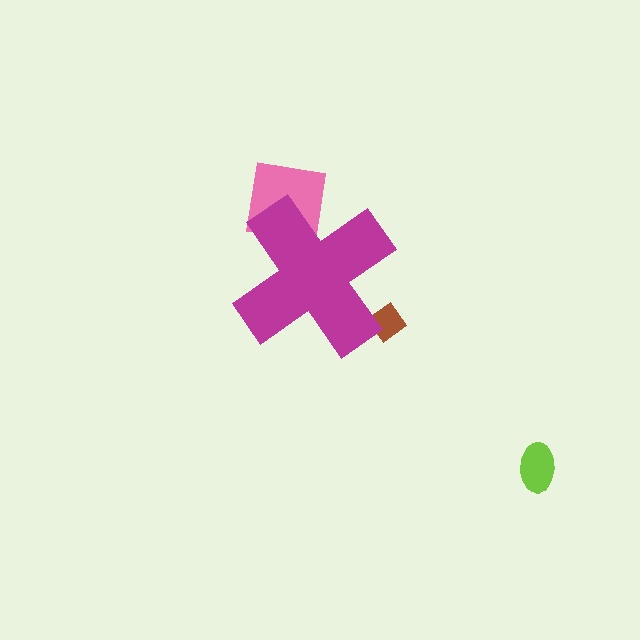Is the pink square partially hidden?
Yes, the pink square is partially hidden behind the magenta cross.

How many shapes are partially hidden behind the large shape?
2 shapes are partially hidden.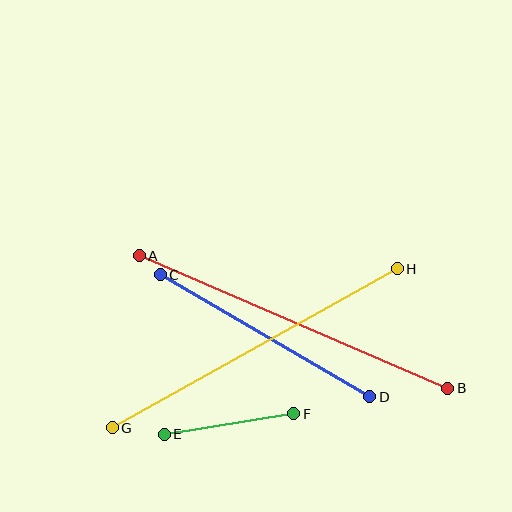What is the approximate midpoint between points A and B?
The midpoint is at approximately (294, 322) pixels.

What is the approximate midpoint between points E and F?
The midpoint is at approximately (229, 424) pixels.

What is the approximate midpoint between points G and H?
The midpoint is at approximately (255, 348) pixels.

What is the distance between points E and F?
The distance is approximately 131 pixels.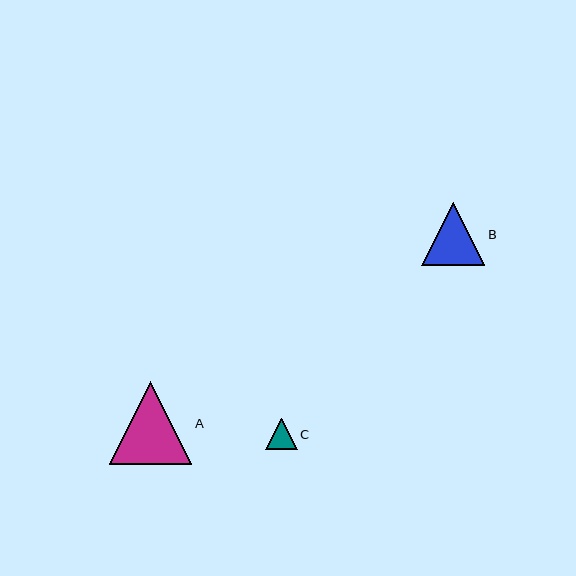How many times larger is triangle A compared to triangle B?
Triangle A is approximately 1.3 times the size of triangle B.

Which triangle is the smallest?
Triangle C is the smallest with a size of approximately 31 pixels.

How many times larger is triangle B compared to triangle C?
Triangle B is approximately 2.0 times the size of triangle C.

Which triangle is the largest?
Triangle A is the largest with a size of approximately 82 pixels.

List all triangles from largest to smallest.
From largest to smallest: A, B, C.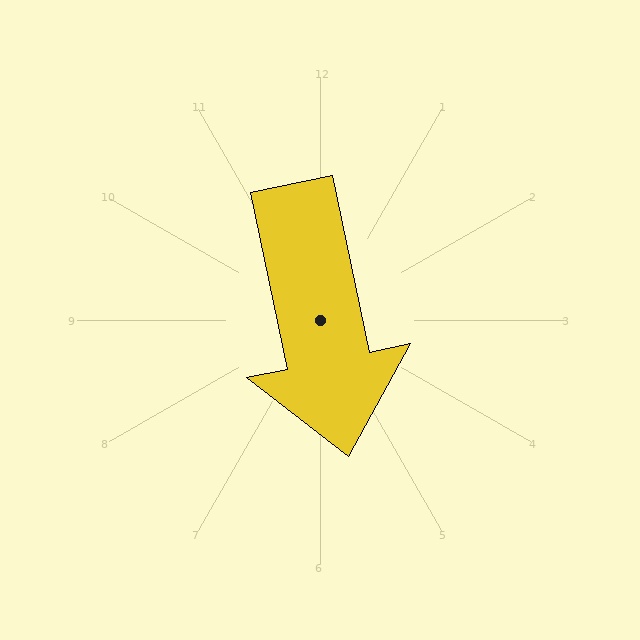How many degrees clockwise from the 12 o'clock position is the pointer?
Approximately 168 degrees.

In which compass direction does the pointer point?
South.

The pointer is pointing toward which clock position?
Roughly 6 o'clock.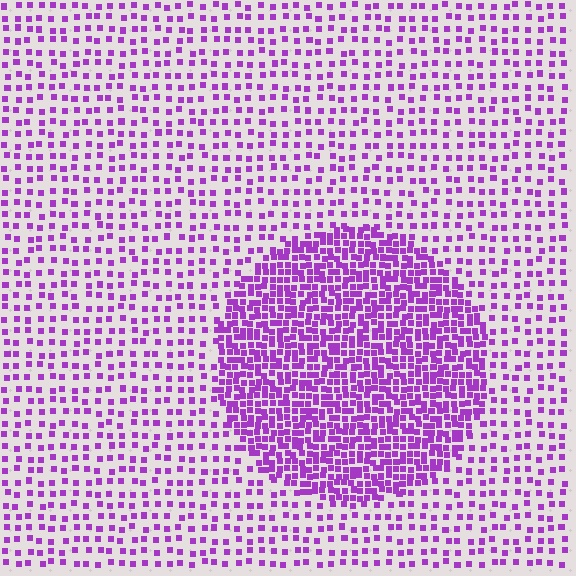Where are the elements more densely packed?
The elements are more densely packed inside the circle boundary.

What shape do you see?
I see a circle.